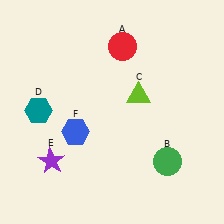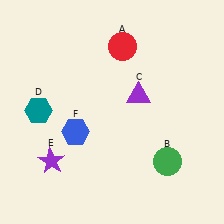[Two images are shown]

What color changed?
The triangle (C) changed from lime in Image 1 to purple in Image 2.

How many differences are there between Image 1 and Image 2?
There is 1 difference between the two images.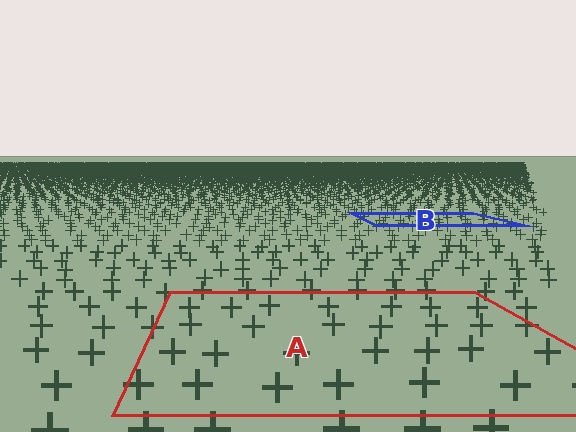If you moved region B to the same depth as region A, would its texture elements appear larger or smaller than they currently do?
They would appear larger. At a closer depth, the same texture elements are projected at a bigger on-screen size.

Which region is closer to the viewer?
Region A is closer. The texture elements there are larger and more spread out.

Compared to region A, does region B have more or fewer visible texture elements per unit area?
Region B has more texture elements per unit area — they are packed more densely because it is farther away.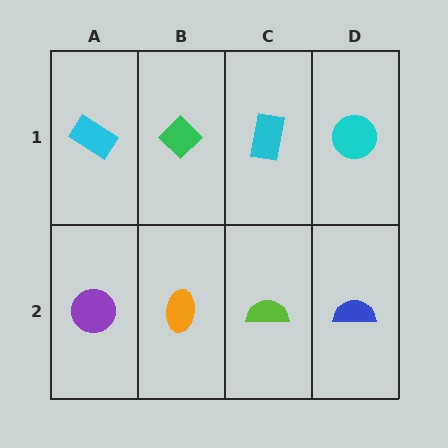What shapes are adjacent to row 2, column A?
A cyan rectangle (row 1, column A), an orange ellipse (row 2, column B).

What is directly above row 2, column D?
A cyan circle.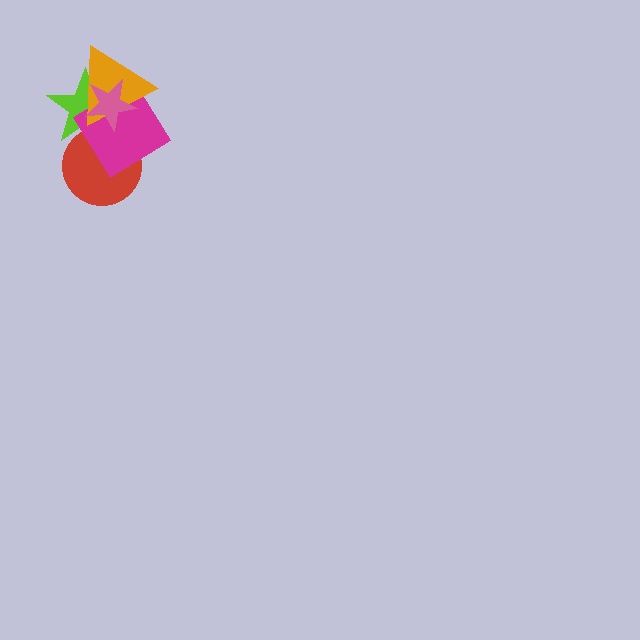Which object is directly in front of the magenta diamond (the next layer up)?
The orange triangle is directly in front of the magenta diamond.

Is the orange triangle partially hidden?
Yes, it is partially covered by another shape.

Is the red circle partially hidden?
Yes, it is partially covered by another shape.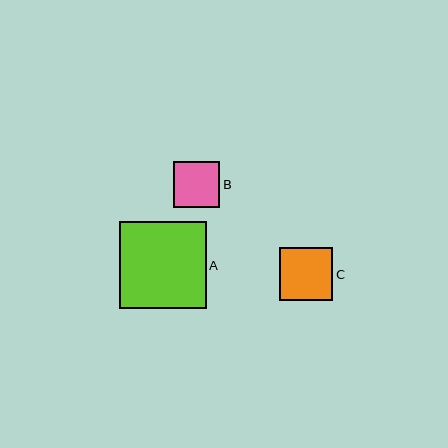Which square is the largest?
Square A is the largest with a size of approximately 87 pixels.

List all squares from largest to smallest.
From largest to smallest: A, C, B.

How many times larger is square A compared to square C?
Square A is approximately 1.6 times the size of square C.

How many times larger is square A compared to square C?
Square A is approximately 1.6 times the size of square C.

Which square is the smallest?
Square B is the smallest with a size of approximately 46 pixels.